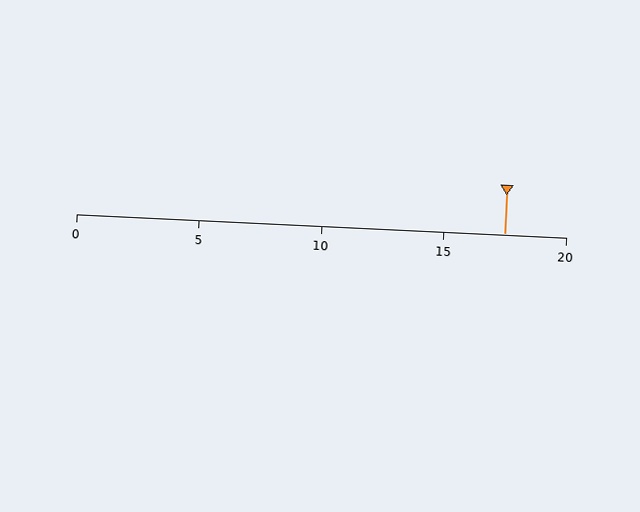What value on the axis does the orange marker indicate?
The marker indicates approximately 17.5.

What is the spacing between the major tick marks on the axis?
The major ticks are spaced 5 apart.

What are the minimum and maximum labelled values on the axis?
The axis runs from 0 to 20.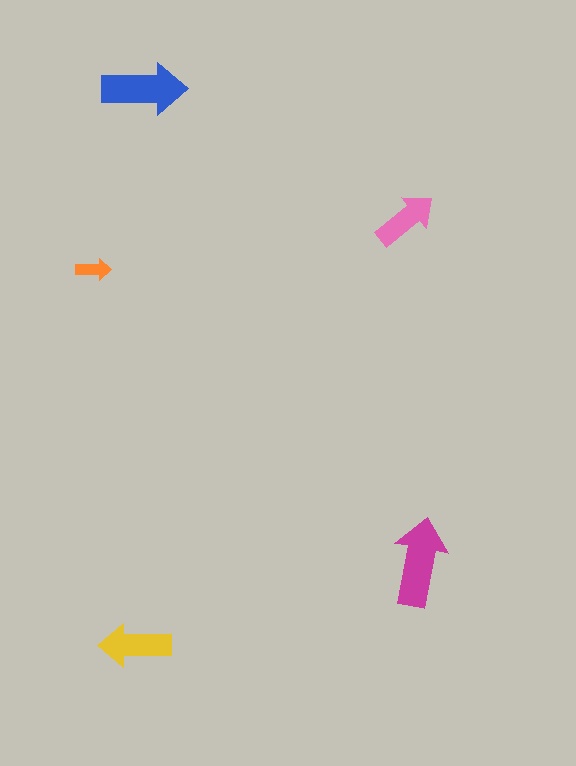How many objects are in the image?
There are 5 objects in the image.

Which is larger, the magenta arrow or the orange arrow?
The magenta one.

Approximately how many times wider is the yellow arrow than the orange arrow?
About 2 times wider.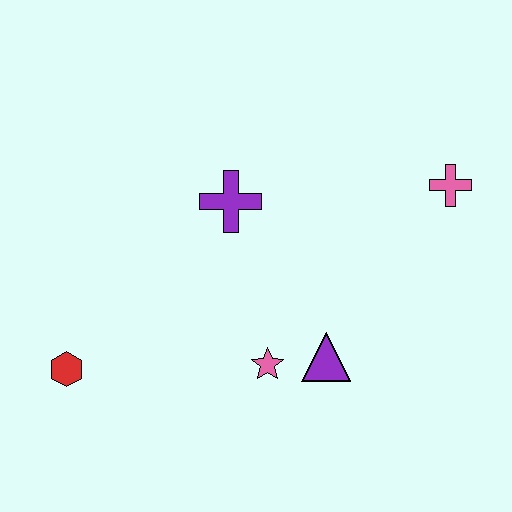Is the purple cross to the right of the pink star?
No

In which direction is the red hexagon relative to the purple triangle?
The red hexagon is to the left of the purple triangle.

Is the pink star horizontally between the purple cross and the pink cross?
Yes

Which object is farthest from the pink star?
The pink cross is farthest from the pink star.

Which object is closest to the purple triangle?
The pink star is closest to the purple triangle.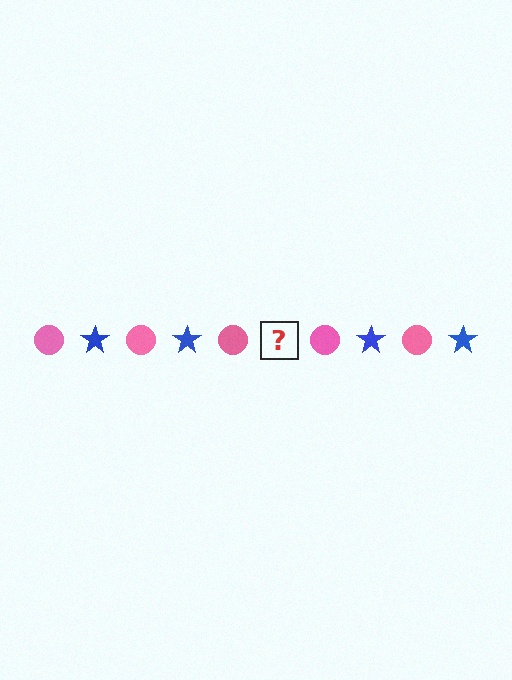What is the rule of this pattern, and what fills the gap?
The rule is that the pattern alternates between pink circle and blue star. The gap should be filled with a blue star.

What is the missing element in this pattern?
The missing element is a blue star.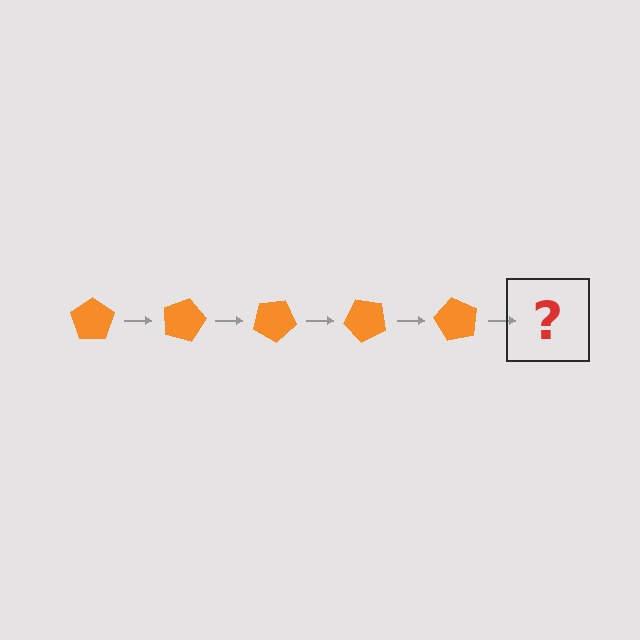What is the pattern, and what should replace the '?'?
The pattern is that the pentagon rotates 15 degrees each step. The '?' should be an orange pentagon rotated 75 degrees.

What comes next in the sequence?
The next element should be an orange pentagon rotated 75 degrees.